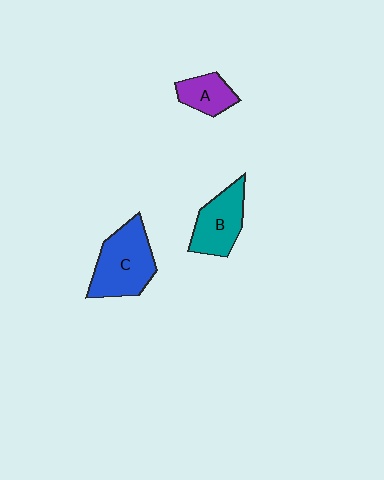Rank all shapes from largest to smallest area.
From largest to smallest: C (blue), B (teal), A (purple).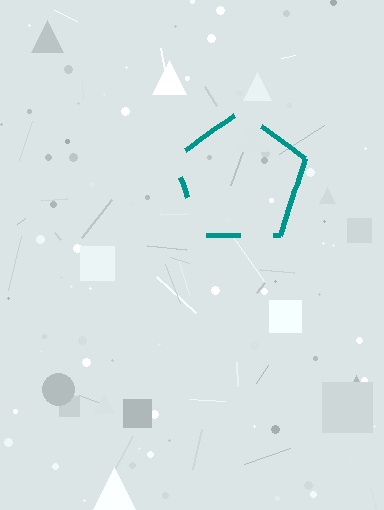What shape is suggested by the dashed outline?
The dashed outline suggests a pentagon.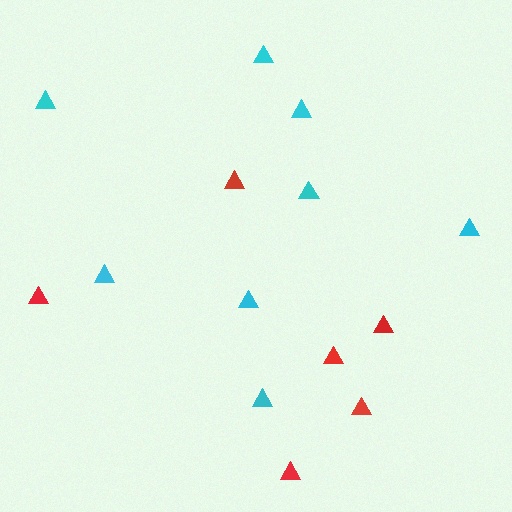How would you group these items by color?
There are 2 groups: one group of red triangles (6) and one group of cyan triangles (8).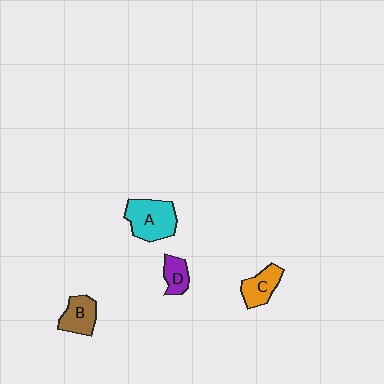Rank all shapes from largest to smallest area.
From largest to smallest: A (cyan), B (brown), C (orange), D (purple).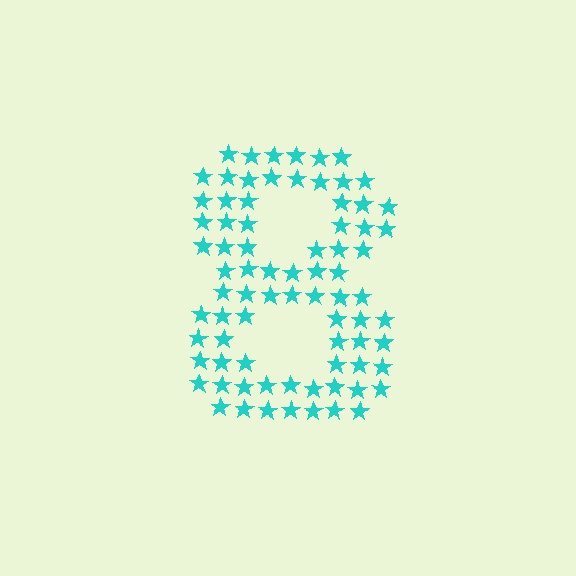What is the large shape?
The large shape is the digit 8.